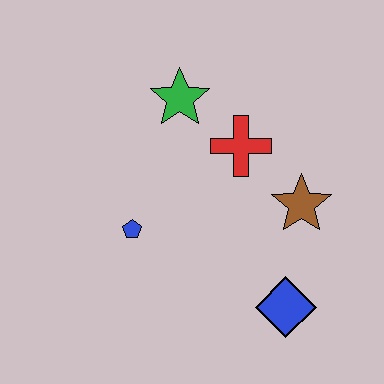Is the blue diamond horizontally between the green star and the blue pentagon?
No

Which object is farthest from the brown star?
The blue pentagon is farthest from the brown star.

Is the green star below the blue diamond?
No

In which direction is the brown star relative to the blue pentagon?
The brown star is to the right of the blue pentagon.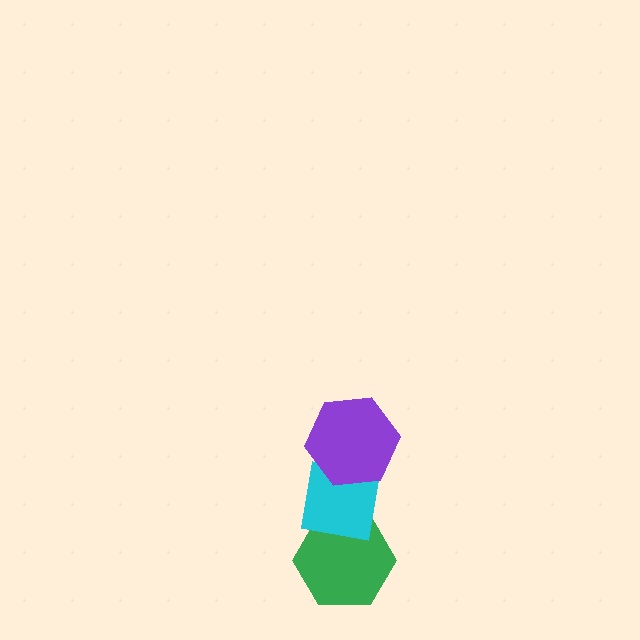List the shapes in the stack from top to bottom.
From top to bottom: the purple hexagon, the cyan square, the green hexagon.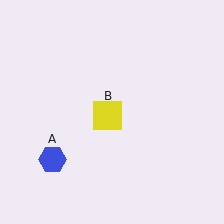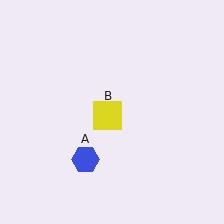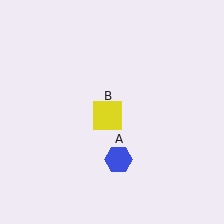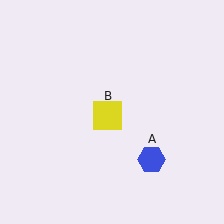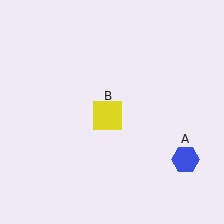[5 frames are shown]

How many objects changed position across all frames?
1 object changed position: blue hexagon (object A).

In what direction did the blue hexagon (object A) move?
The blue hexagon (object A) moved right.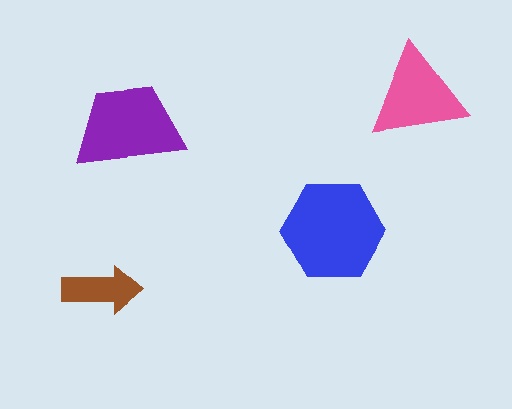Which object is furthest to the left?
The brown arrow is leftmost.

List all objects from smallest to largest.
The brown arrow, the pink triangle, the purple trapezoid, the blue hexagon.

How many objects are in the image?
There are 4 objects in the image.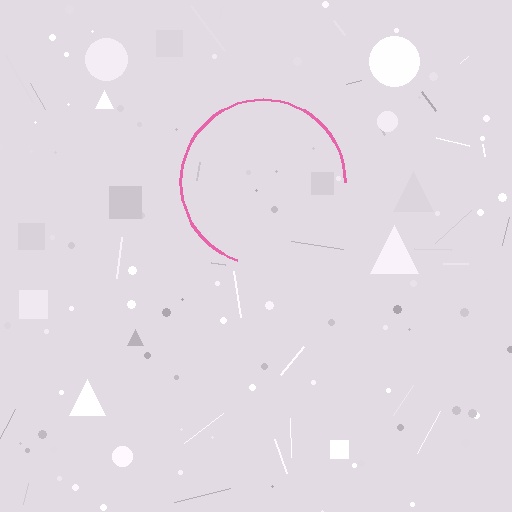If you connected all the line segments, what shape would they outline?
They would outline a circle.